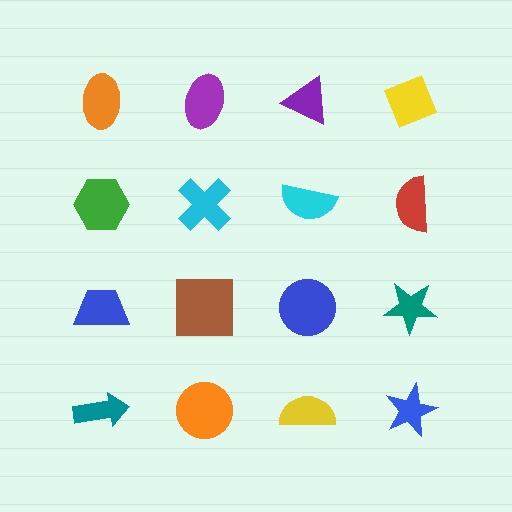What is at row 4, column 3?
A yellow semicircle.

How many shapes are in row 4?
4 shapes.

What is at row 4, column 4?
A blue star.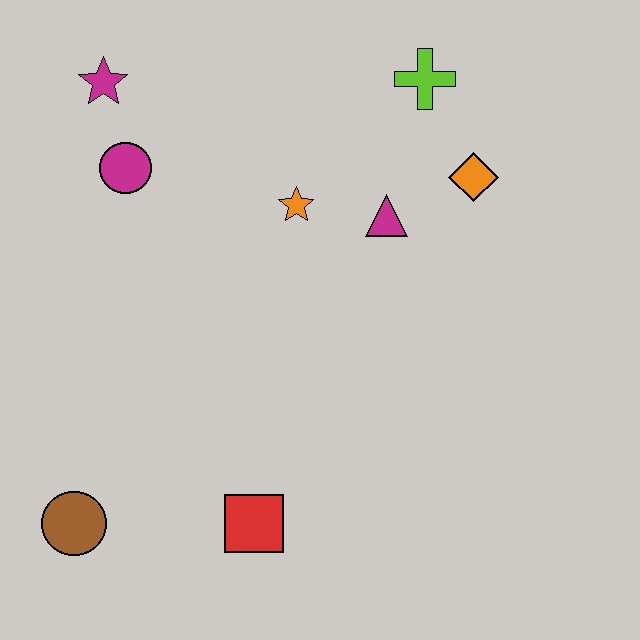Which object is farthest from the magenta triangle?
The brown circle is farthest from the magenta triangle.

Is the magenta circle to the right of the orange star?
No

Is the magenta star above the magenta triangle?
Yes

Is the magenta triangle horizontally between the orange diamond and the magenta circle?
Yes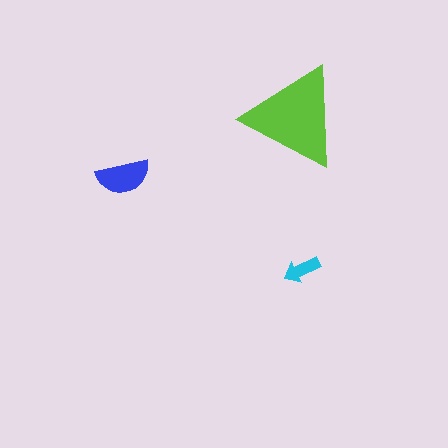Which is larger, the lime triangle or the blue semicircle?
The lime triangle.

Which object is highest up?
The lime triangle is topmost.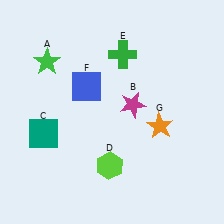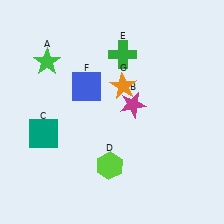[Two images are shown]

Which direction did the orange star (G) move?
The orange star (G) moved up.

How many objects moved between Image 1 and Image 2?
1 object moved between the two images.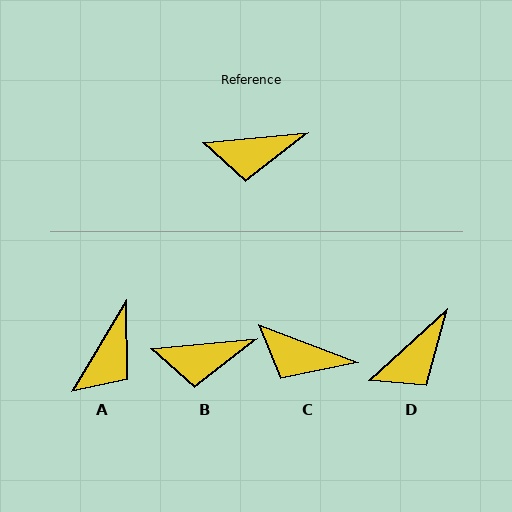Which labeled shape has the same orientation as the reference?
B.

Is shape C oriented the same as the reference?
No, it is off by about 26 degrees.